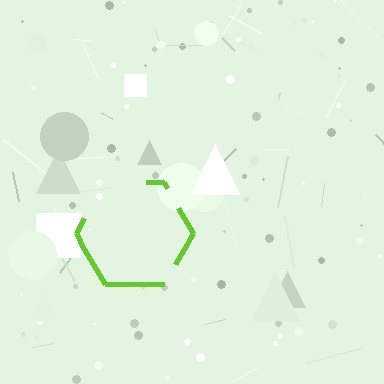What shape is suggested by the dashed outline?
The dashed outline suggests a hexagon.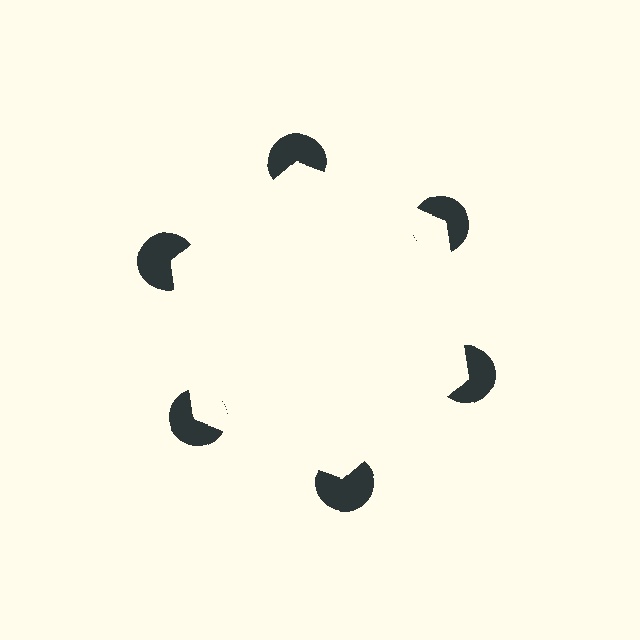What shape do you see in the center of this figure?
An illusory hexagon — its edges are inferred from the aligned wedge cuts in the pac-man discs, not physically drawn.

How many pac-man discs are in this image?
There are 6 — one at each vertex of the illusory hexagon.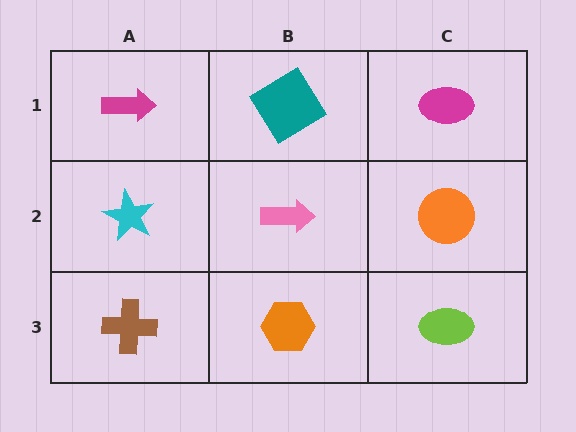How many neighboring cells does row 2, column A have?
3.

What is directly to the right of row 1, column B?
A magenta ellipse.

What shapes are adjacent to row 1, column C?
An orange circle (row 2, column C), a teal diamond (row 1, column B).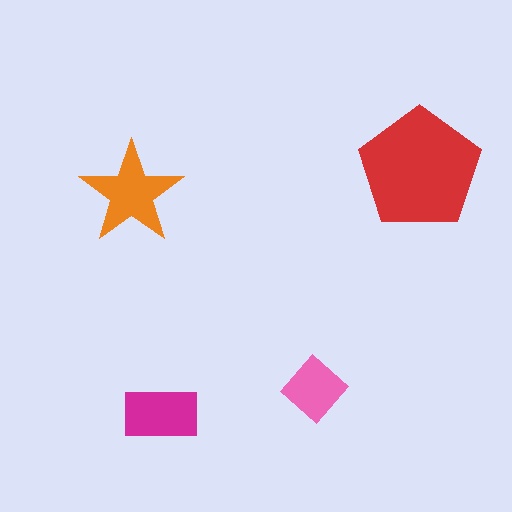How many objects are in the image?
There are 4 objects in the image.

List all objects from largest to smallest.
The red pentagon, the orange star, the magenta rectangle, the pink diamond.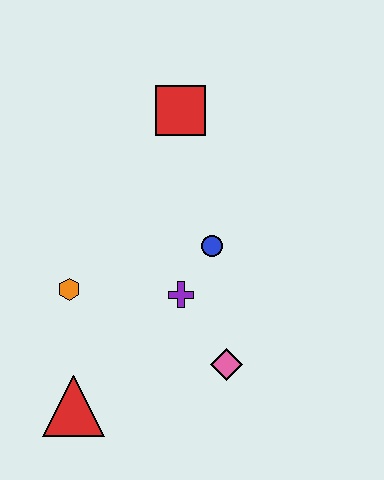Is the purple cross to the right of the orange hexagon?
Yes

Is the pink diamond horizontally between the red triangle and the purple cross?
No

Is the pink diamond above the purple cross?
No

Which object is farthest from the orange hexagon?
The red square is farthest from the orange hexagon.